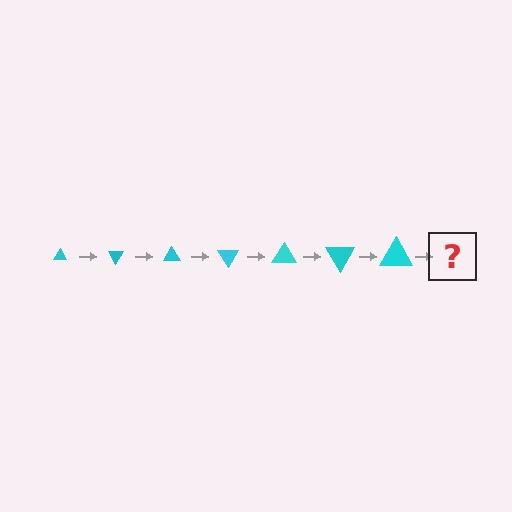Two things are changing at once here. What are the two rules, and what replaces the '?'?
The two rules are that the triangle grows larger each step and it rotates 60 degrees each step. The '?' should be a triangle, larger than the previous one and rotated 420 degrees from the start.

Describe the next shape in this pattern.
It should be a triangle, larger than the previous one and rotated 420 degrees from the start.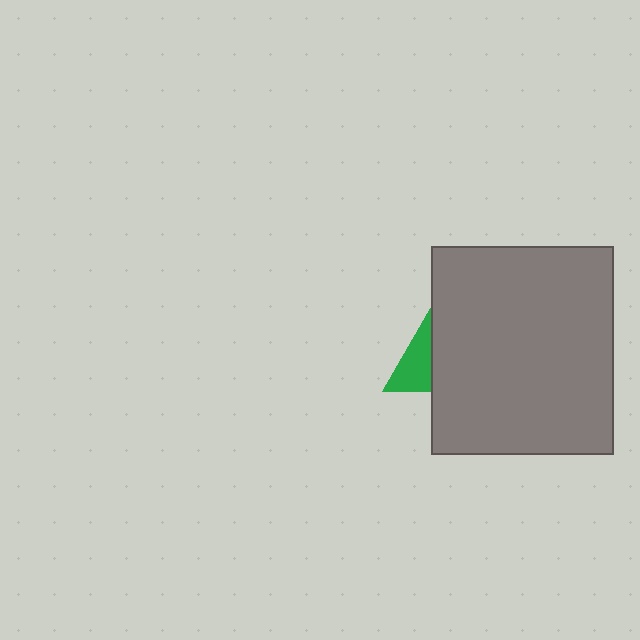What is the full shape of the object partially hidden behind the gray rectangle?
The partially hidden object is a green triangle.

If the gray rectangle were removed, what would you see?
You would see the complete green triangle.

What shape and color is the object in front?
The object in front is a gray rectangle.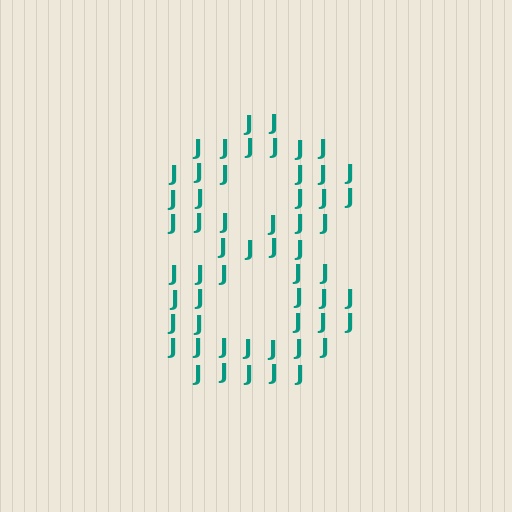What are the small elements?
The small elements are letter J's.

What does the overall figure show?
The overall figure shows the digit 8.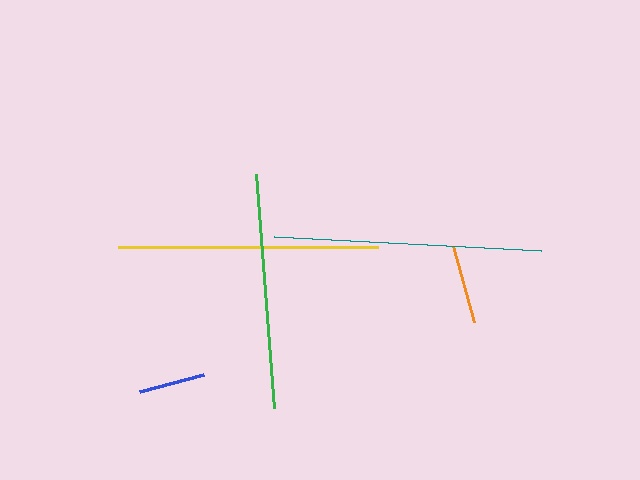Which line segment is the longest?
The teal line is the longest at approximately 267 pixels.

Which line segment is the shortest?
The blue line is the shortest at approximately 66 pixels.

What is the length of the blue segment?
The blue segment is approximately 66 pixels long.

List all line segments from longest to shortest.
From longest to shortest: teal, yellow, green, orange, blue.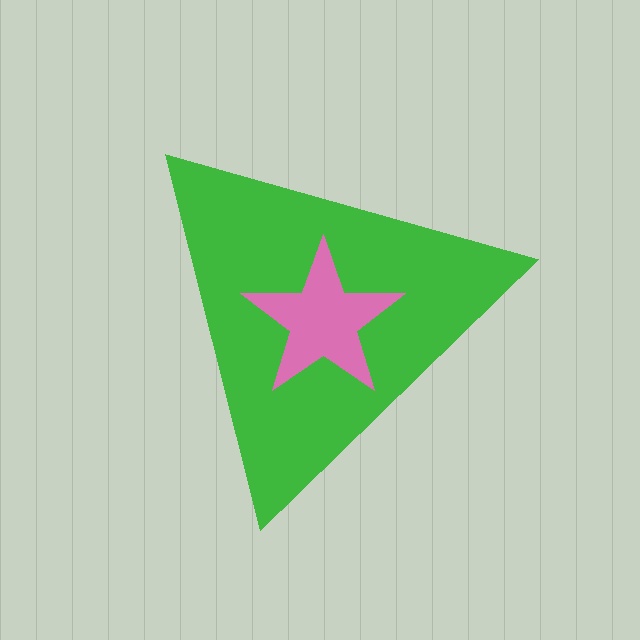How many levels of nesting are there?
2.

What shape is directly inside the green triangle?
The pink star.